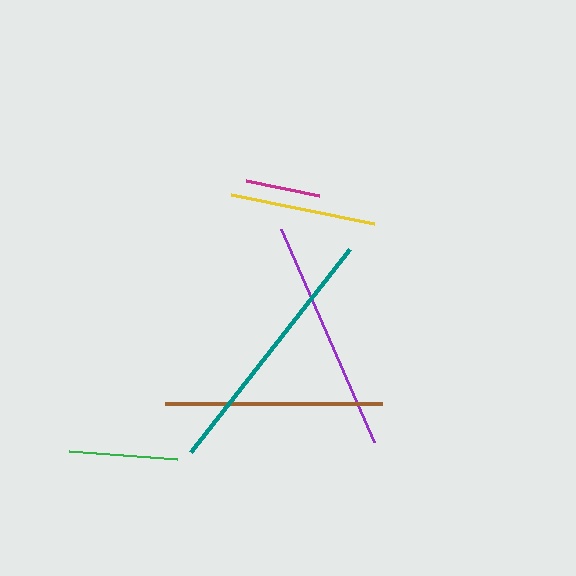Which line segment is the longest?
The teal line is the longest at approximately 257 pixels.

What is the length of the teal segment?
The teal segment is approximately 257 pixels long.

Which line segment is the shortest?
The magenta line is the shortest at approximately 75 pixels.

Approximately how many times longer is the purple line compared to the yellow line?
The purple line is approximately 1.6 times the length of the yellow line.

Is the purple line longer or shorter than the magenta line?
The purple line is longer than the magenta line.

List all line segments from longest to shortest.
From longest to shortest: teal, purple, brown, yellow, green, magenta.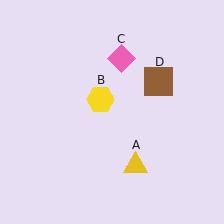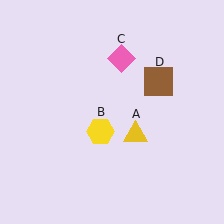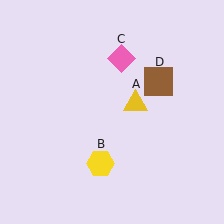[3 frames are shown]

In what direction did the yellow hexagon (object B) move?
The yellow hexagon (object B) moved down.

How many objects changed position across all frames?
2 objects changed position: yellow triangle (object A), yellow hexagon (object B).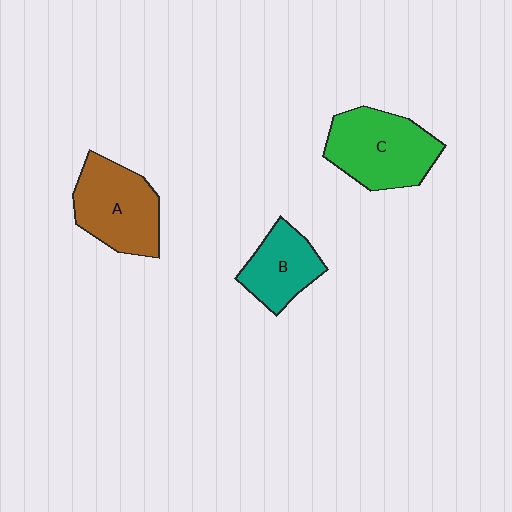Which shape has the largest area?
Shape C (green).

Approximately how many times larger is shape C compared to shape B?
Approximately 1.5 times.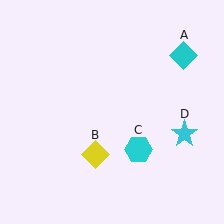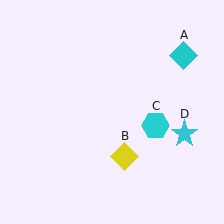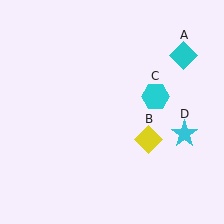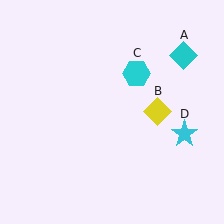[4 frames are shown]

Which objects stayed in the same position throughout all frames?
Cyan diamond (object A) and cyan star (object D) remained stationary.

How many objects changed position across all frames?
2 objects changed position: yellow diamond (object B), cyan hexagon (object C).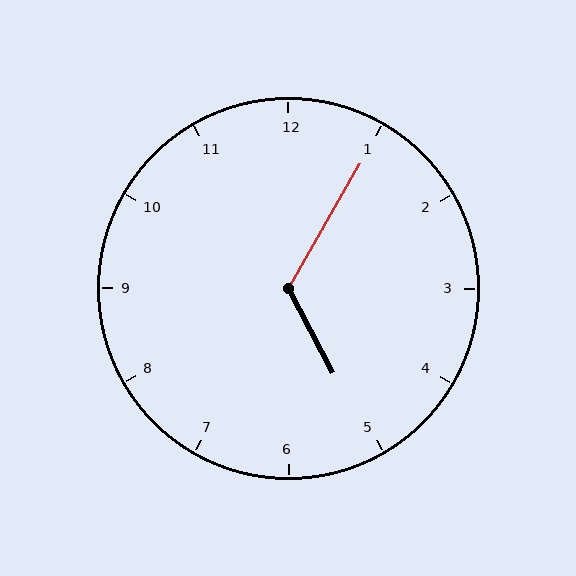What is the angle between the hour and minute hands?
Approximately 122 degrees.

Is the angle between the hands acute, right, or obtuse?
It is obtuse.